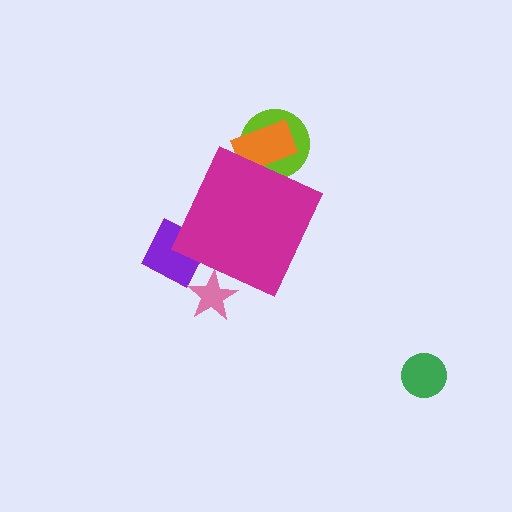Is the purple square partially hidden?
Yes, the purple square is partially hidden behind the magenta diamond.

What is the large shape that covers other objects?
A magenta diamond.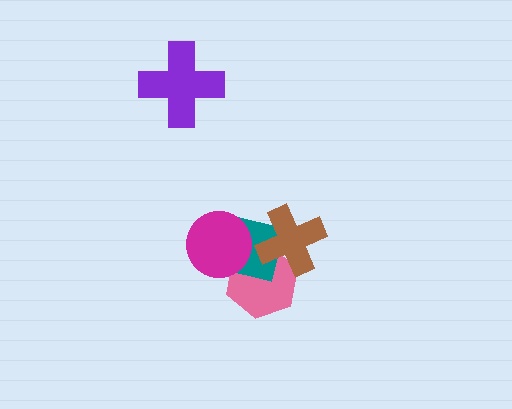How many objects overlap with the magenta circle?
2 objects overlap with the magenta circle.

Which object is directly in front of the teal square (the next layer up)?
The brown cross is directly in front of the teal square.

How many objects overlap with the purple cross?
0 objects overlap with the purple cross.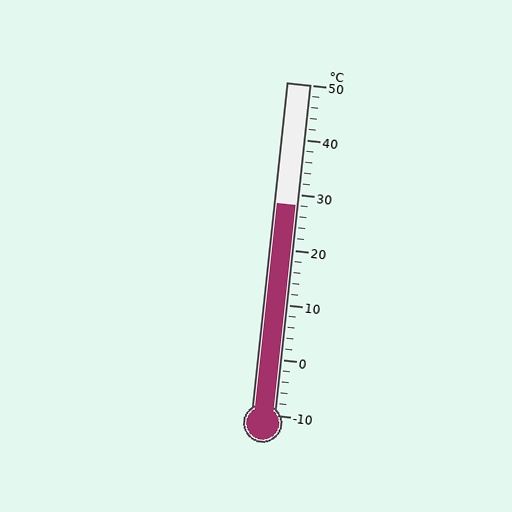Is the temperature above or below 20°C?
The temperature is above 20°C.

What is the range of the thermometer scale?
The thermometer scale ranges from -10°C to 50°C.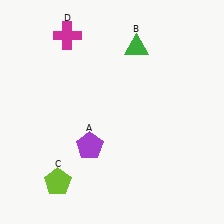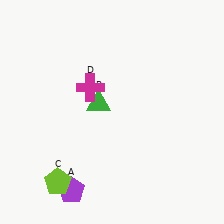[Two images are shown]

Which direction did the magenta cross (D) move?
The magenta cross (D) moved down.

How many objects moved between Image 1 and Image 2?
3 objects moved between the two images.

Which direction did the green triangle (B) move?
The green triangle (B) moved down.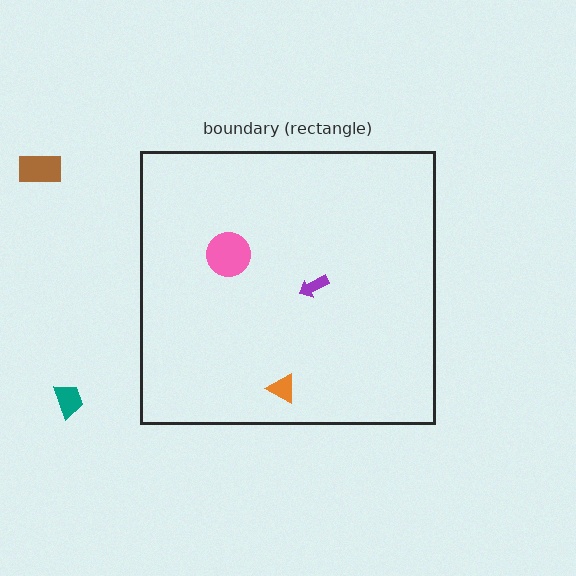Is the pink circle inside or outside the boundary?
Inside.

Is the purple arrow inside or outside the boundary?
Inside.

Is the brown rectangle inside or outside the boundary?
Outside.